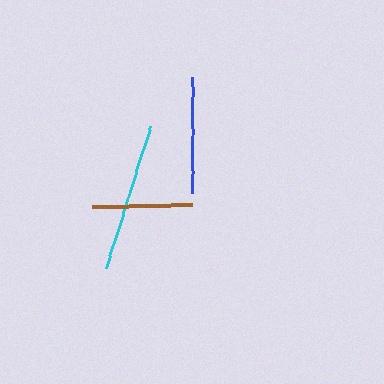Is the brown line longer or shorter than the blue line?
The blue line is longer than the brown line.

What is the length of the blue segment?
The blue segment is approximately 115 pixels long.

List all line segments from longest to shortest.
From longest to shortest: cyan, blue, brown.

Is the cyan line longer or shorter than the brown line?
The cyan line is longer than the brown line.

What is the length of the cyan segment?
The cyan segment is approximately 149 pixels long.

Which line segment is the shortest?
The brown line is the shortest at approximately 99 pixels.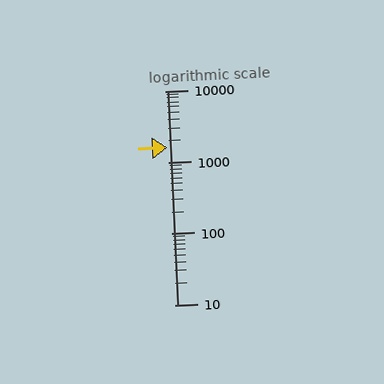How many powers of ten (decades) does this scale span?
The scale spans 3 decades, from 10 to 10000.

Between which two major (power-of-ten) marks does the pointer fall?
The pointer is between 1000 and 10000.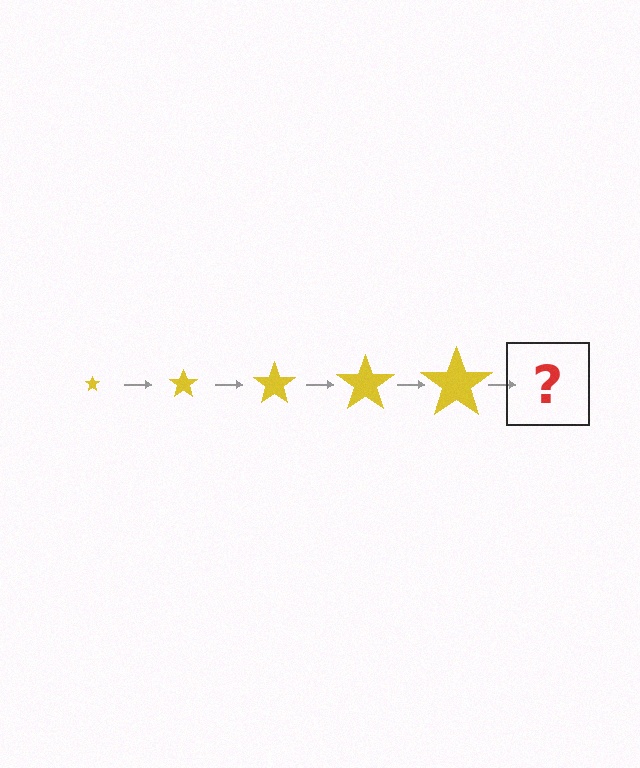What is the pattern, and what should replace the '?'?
The pattern is that the star gets progressively larger each step. The '?' should be a yellow star, larger than the previous one.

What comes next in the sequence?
The next element should be a yellow star, larger than the previous one.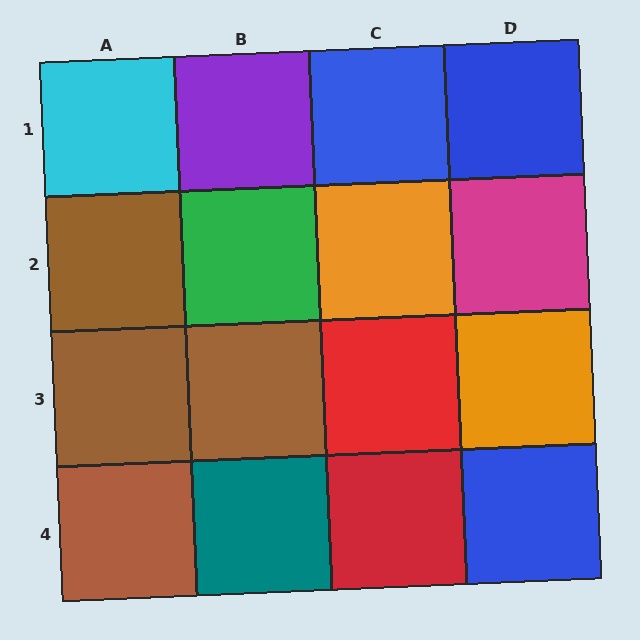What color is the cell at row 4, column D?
Blue.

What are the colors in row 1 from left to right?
Cyan, purple, blue, blue.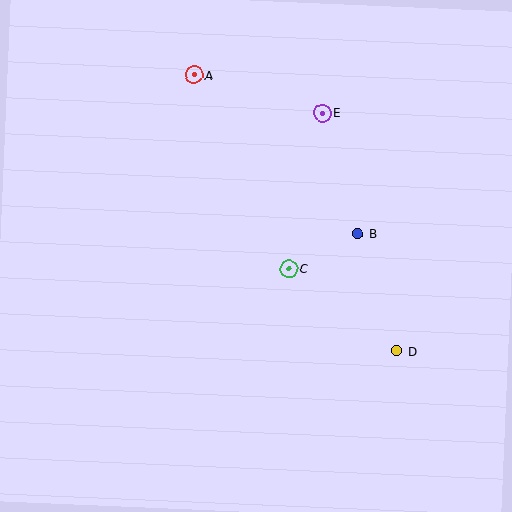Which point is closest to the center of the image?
Point C at (289, 269) is closest to the center.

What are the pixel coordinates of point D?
Point D is at (397, 351).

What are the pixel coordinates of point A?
Point A is at (194, 75).